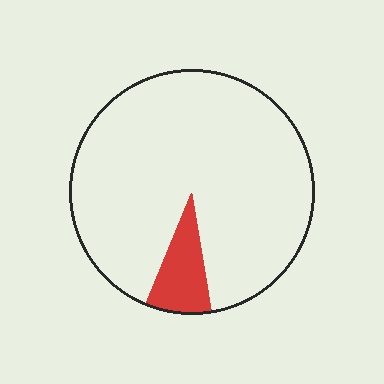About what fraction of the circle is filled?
About one tenth (1/10).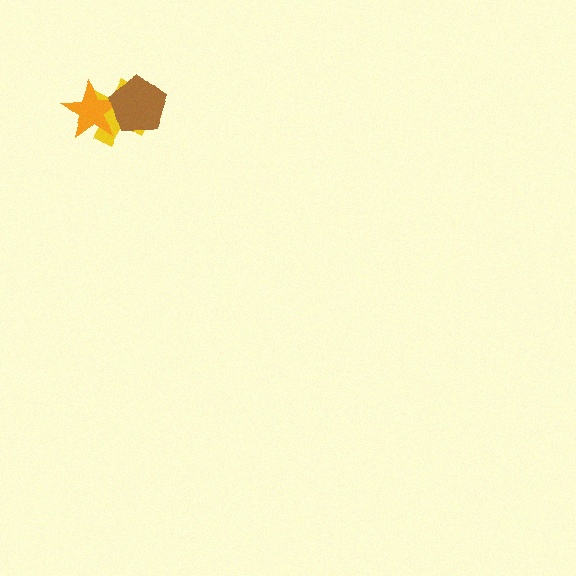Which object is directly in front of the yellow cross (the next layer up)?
The orange star is directly in front of the yellow cross.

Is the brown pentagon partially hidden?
No, no other shape covers it.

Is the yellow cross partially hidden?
Yes, it is partially covered by another shape.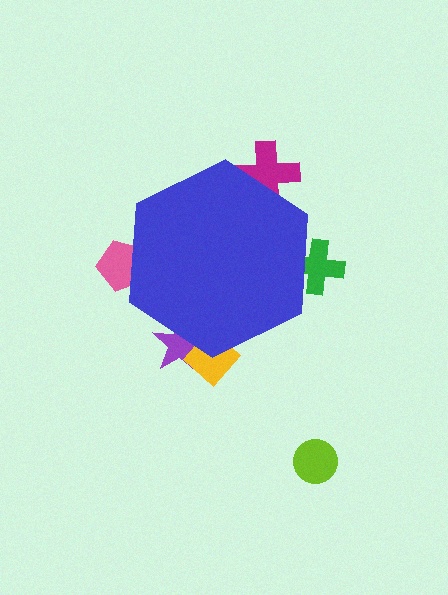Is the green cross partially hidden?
Yes, the green cross is partially hidden behind the blue hexagon.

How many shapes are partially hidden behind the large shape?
5 shapes are partially hidden.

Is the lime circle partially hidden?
No, the lime circle is fully visible.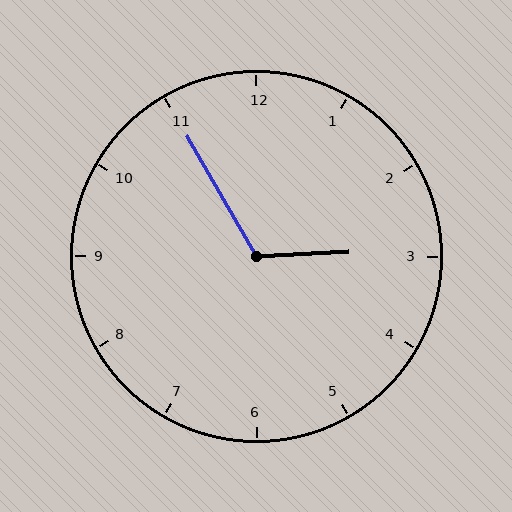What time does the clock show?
2:55.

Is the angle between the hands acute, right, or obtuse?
It is obtuse.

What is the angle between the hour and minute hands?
Approximately 118 degrees.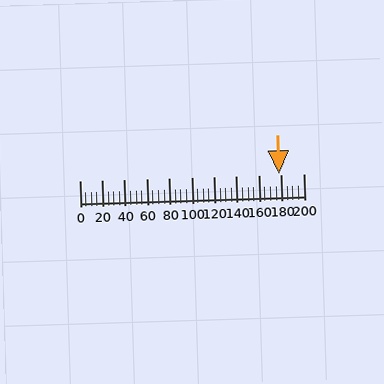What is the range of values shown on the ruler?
The ruler shows values from 0 to 200.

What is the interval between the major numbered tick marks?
The major tick marks are spaced 20 units apart.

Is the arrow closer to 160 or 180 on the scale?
The arrow is closer to 180.